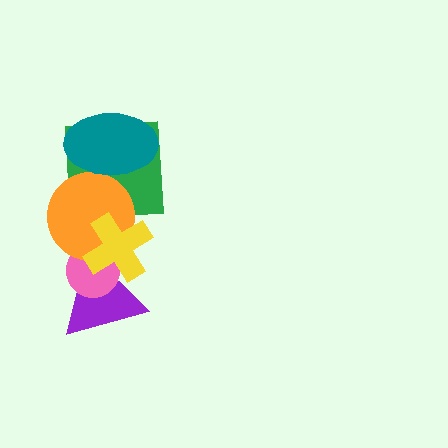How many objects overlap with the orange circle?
5 objects overlap with the orange circle.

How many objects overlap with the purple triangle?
3 objects overlap with the purple triangle.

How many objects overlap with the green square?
2 objects overlap with the green square.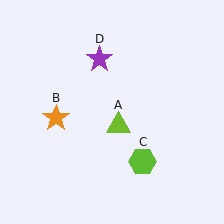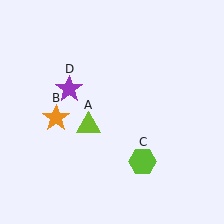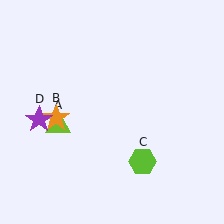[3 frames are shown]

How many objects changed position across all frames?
2 objects changed position: lime triangle (object A), purple star (object D).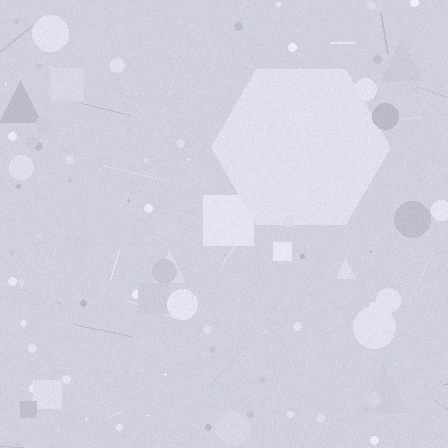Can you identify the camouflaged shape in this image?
The camouflaged shape is a hexagon.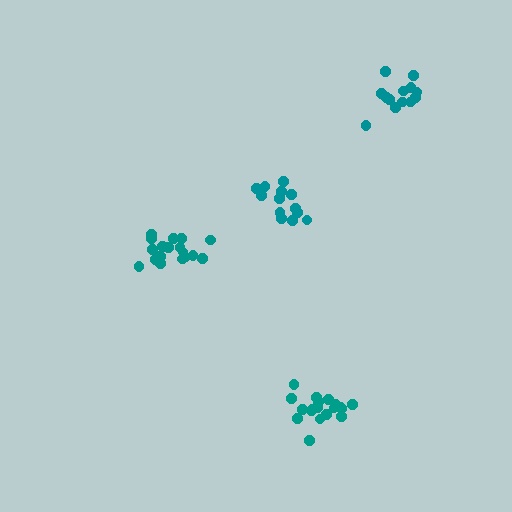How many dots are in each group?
Group 1: 18 dots, Group 2: 19 dots, Group 3: 13 dots, Group 4: 13 dots (63 total).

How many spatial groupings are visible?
There are 4 spatial groupings.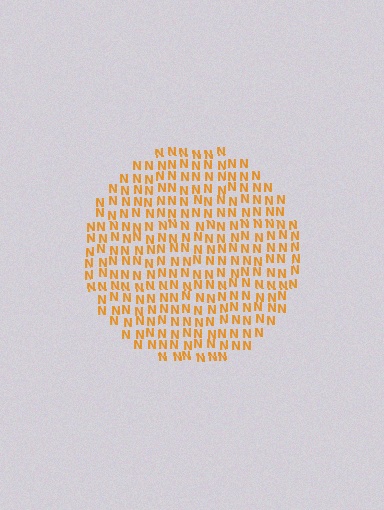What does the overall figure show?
The overall figure shows a circle.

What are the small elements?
The small elements are letter N's.